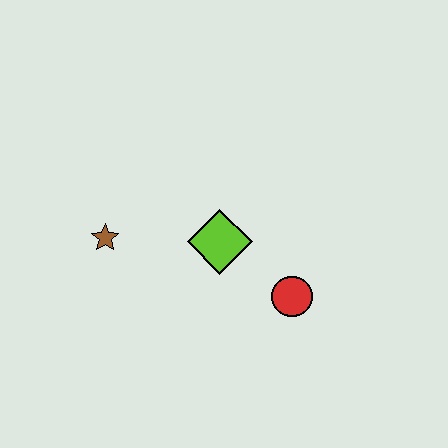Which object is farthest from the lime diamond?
The brown star is farthest from the lime diamond.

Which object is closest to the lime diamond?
The red circle is closest to the lime diamond.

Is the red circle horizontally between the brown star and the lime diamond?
No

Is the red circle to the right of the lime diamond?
Yes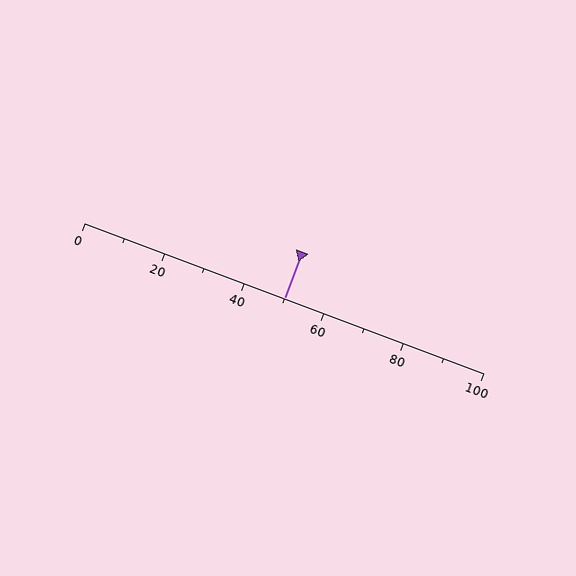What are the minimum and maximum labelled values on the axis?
The axis runs from 0 to 100.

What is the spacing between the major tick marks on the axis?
The major ticks are spaced 20 apart.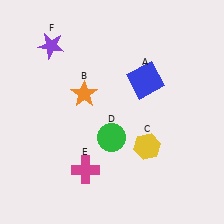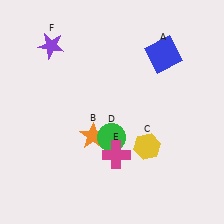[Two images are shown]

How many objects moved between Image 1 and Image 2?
3 objects moved between the two images.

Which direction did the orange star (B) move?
The orange star (B) moved down.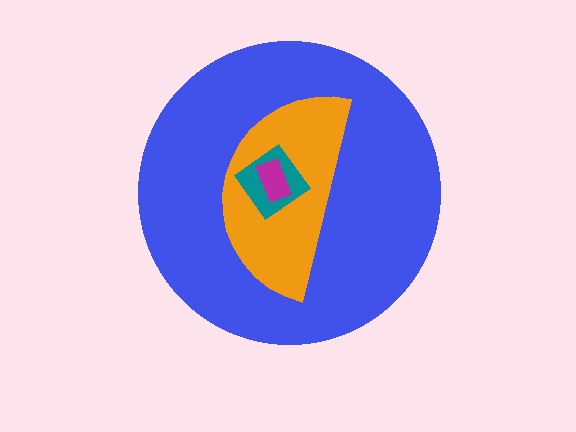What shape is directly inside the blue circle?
The orange semicircle.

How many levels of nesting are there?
4.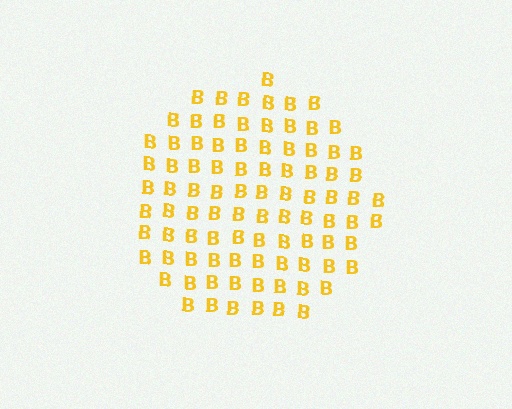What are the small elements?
The small elements are letter B's.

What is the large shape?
The large shape is a circle.